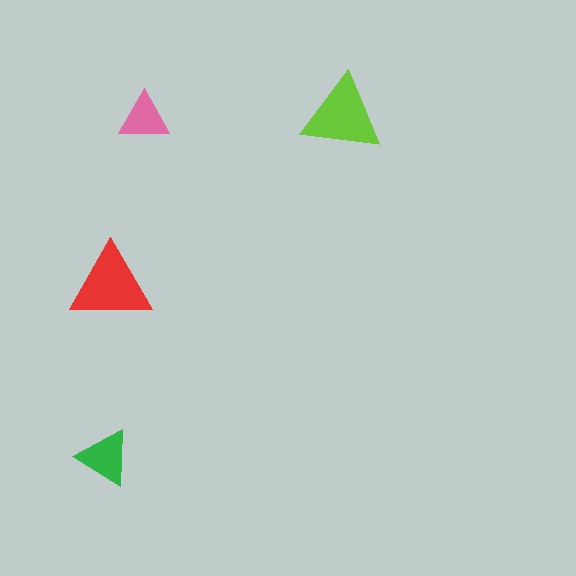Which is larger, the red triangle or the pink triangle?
The red one.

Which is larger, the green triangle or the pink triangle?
The green one.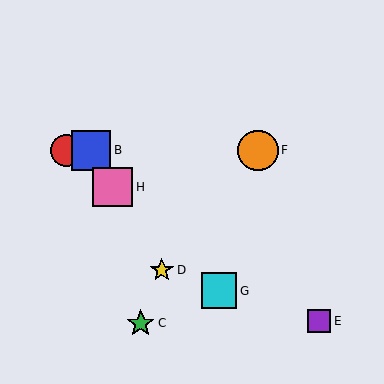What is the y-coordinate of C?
Object C is at y≈323.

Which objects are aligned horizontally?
Objects A, B, F are aligned horizontally.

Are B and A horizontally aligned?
Yes, both are at y≈150.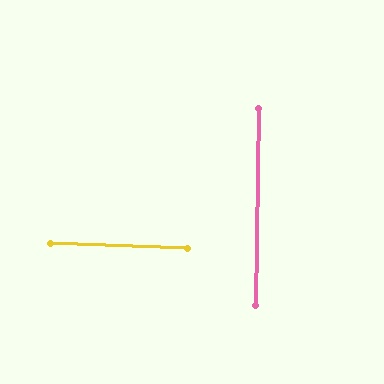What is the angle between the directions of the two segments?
Approximately 89 degrees.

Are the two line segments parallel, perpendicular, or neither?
Perpendicular — they meet at approximately 89°.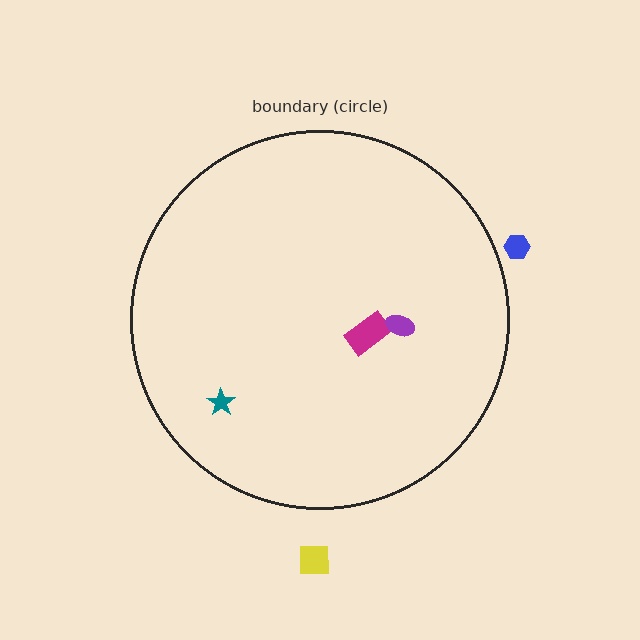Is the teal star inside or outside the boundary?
Inside.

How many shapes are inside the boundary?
3 inside, 2 outside.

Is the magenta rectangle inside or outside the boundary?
Inside.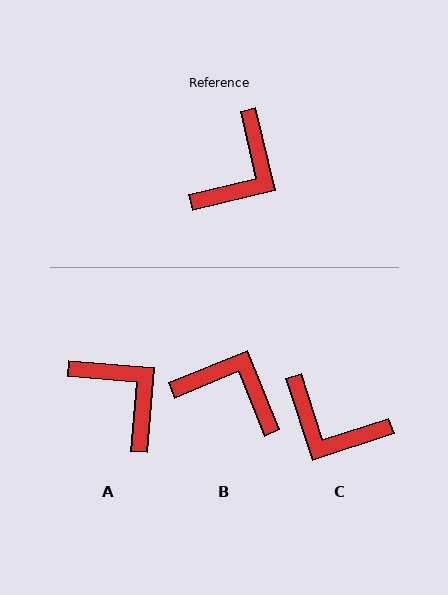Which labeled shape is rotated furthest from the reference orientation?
B, about 99 degrees away.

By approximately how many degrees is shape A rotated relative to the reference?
Approximately 72 degrees counter-clockwise.